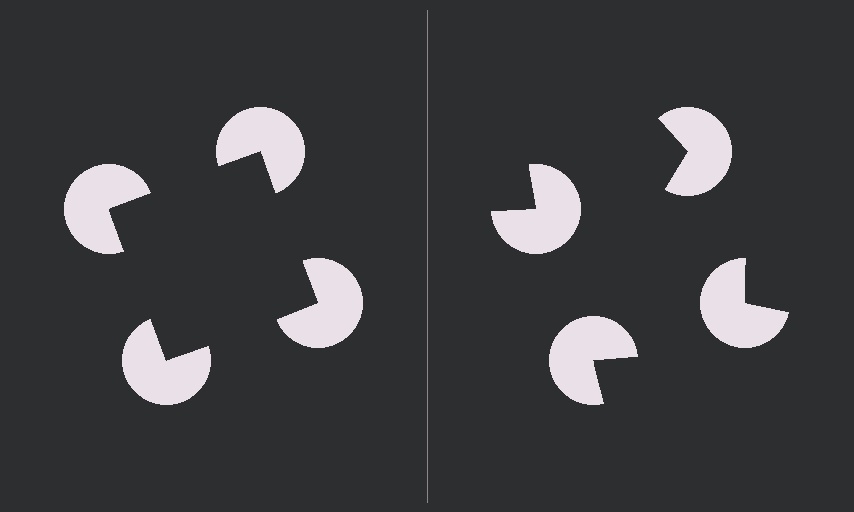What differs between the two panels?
The pac-man discs are positioned identically on both sides; only the wedge orientations differ. On the left they align to a square; on the right they are misaligned.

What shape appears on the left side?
An illusory square.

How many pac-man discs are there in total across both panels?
8 — 4 on each side.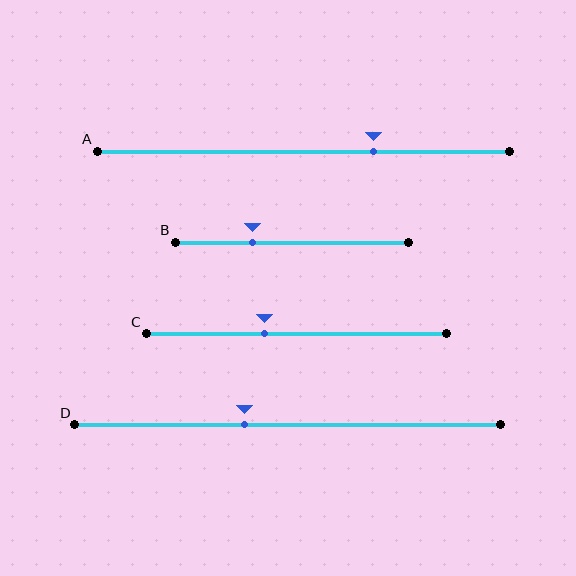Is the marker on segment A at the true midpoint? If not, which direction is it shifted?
No, the marker on segment A is shifted to the right by about 17% of the segment length.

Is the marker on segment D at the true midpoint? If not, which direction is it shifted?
No, the marker on segment D is shifted to the left by about 10% of the segment length.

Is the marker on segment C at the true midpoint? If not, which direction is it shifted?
No, the marker on segment C is shifted to the left by about 11% of the segment length.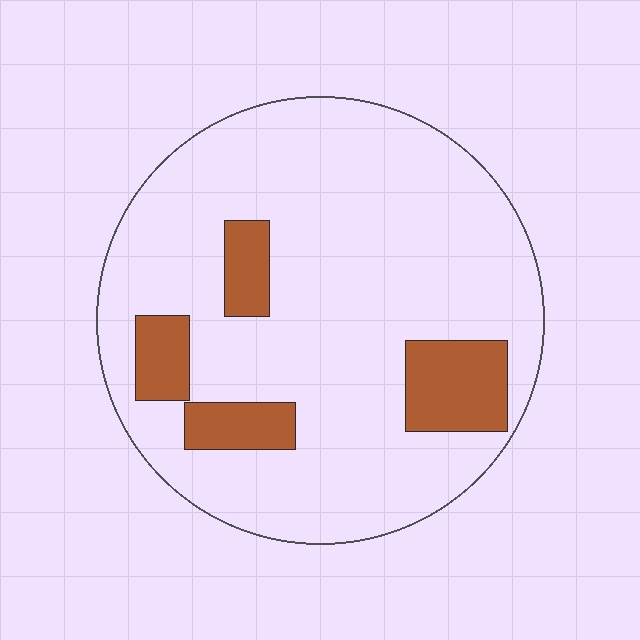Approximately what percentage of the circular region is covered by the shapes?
Approximately 15%.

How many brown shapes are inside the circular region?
4.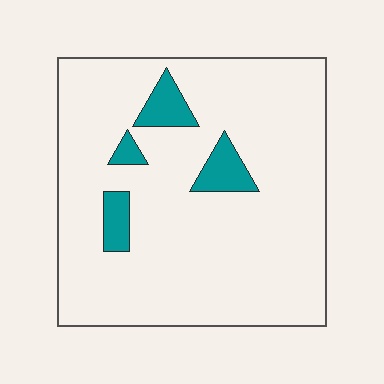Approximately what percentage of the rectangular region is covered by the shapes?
Approximately 10%.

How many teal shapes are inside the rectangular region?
4.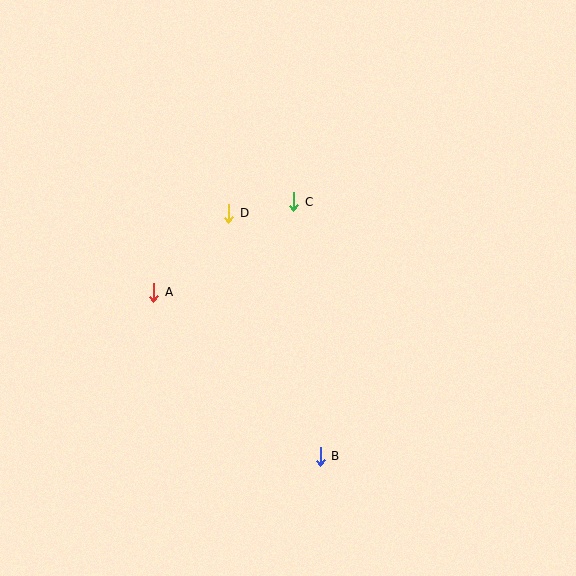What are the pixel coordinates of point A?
Point A is at (154, 292).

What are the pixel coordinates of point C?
Point C is at (294, 202).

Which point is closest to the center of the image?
Point C at (294, 202) is closest to the center.